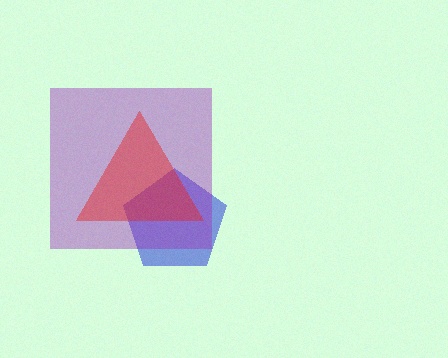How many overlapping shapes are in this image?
There are 3 overlapping shapes in the image.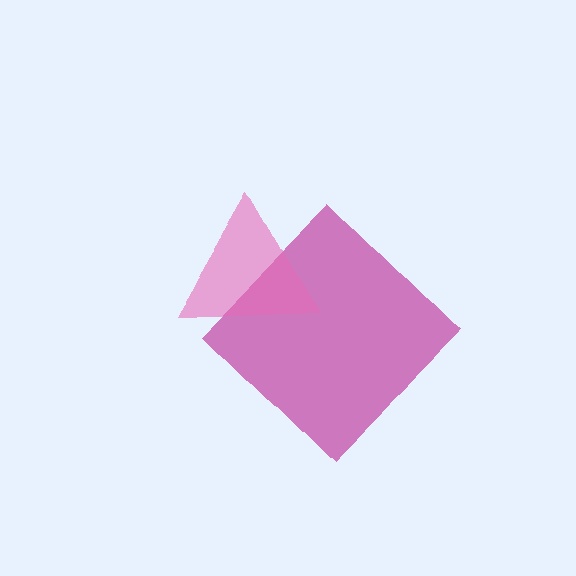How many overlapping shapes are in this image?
There are 2 overlapping shapes in the image.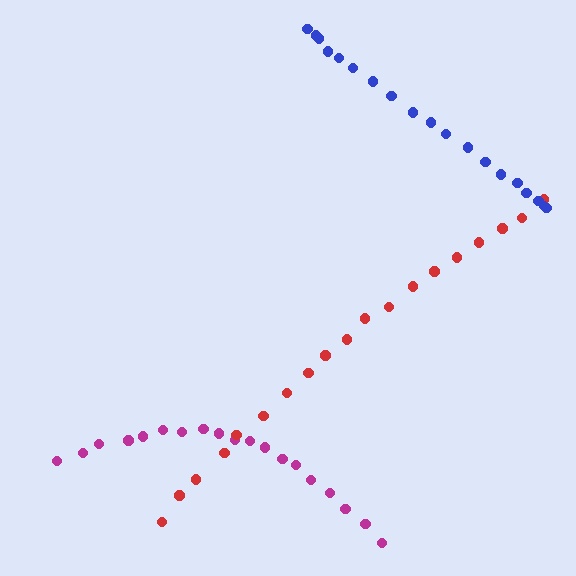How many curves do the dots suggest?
There are 3 distinct paths.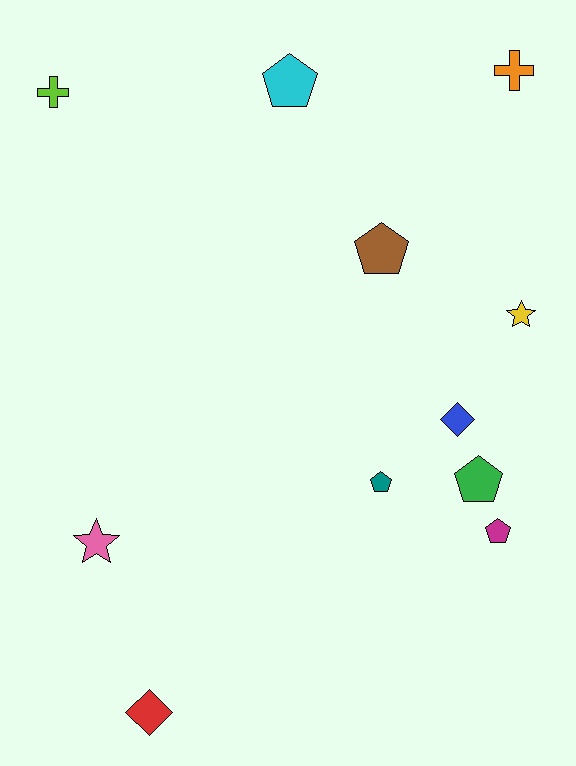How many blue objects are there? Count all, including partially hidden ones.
There is 1 blue object.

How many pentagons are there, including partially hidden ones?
There are 5 pentagons.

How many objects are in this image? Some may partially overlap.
There are 11 objects.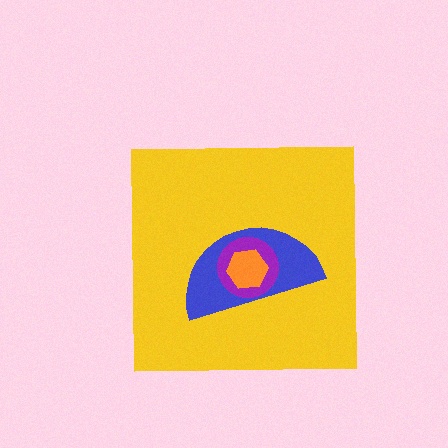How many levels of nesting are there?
4.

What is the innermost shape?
The orange hexagon.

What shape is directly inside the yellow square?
The blue semicircle.